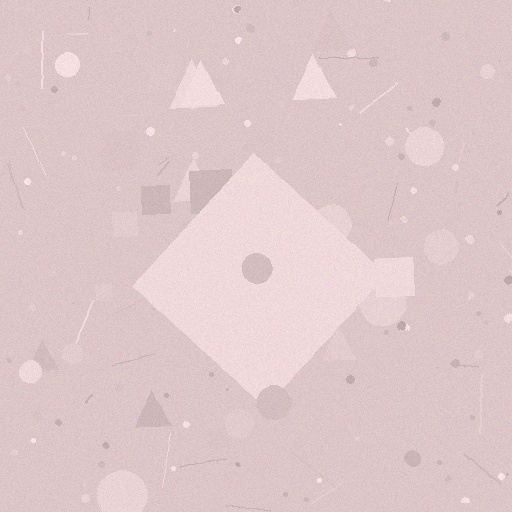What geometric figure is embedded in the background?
A diamond is embedded in the background.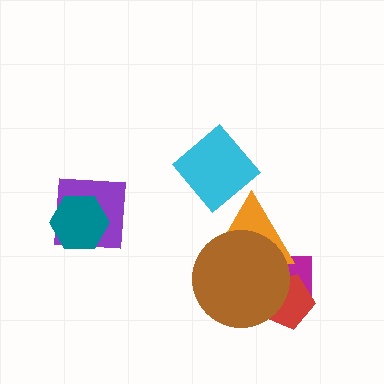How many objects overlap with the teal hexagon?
1 object overlaps with the teal hexagon.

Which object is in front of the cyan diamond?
The orange triangle is in front of the cyan diamond.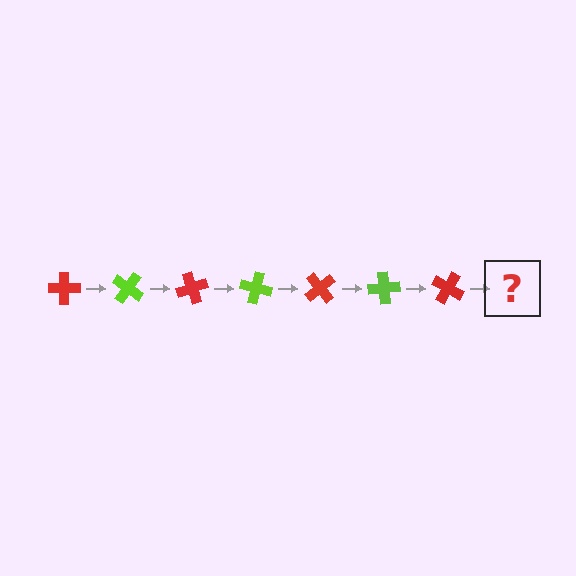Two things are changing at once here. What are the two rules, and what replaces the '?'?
The two rules are that it rotates 35 degrees each step and the color cycles through red and lime. The '?' should be a lime cross, rotated 245 degrees from the start.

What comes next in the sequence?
The next element should be a lime cross, rotated 245 degrees from the start.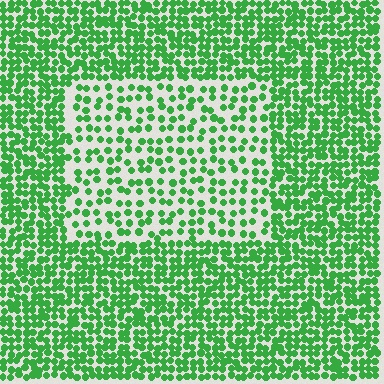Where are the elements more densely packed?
The elements are more densely packed outside the rectangle boundary.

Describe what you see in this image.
The image contains small green elements arranged at two different densities. A rectangle-shaped region is visible where the elements are less densely packed than the surrounding area.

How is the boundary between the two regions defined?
The boundary is defined by a change in element density (approximately 2.0x ratio). All elements are the same color, size, and shape.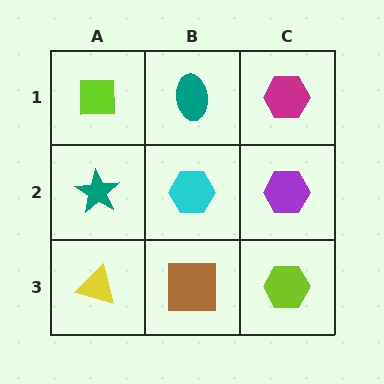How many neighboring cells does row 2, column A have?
3.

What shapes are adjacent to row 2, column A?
A lime square (row 1, column A), a yellow triangle (row 3, column A), a cyan hexagon (row 2, column B).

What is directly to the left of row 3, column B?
A yellow triangle.